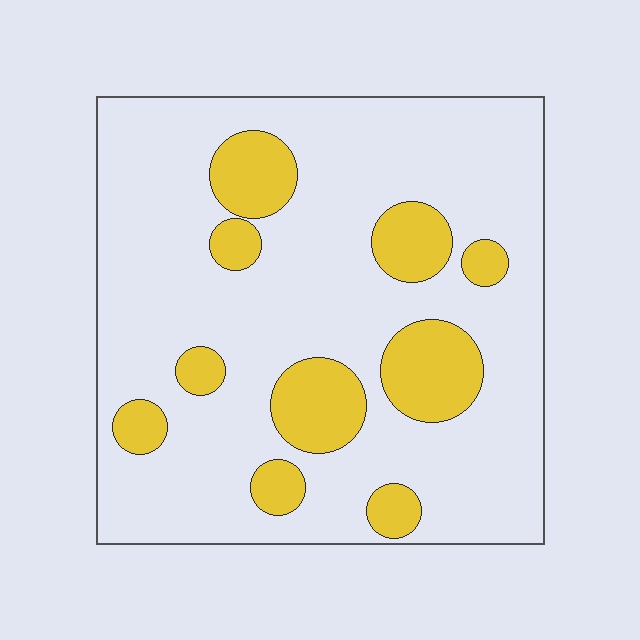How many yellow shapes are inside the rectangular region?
10.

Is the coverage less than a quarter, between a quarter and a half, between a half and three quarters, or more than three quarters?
Less than a quarter.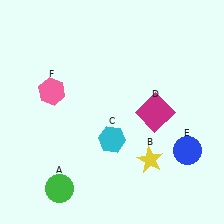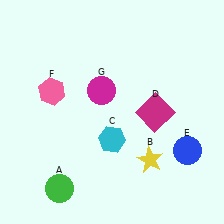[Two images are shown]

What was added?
A magenta circle (G) was added in Image 2.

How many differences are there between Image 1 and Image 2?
There is 1 difference between the two images.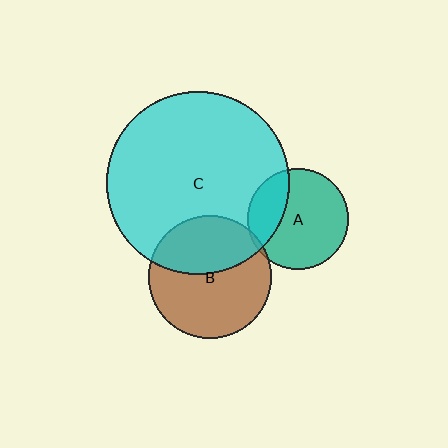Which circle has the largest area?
Circle C (cyan).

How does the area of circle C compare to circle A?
Approximately 3.3 times.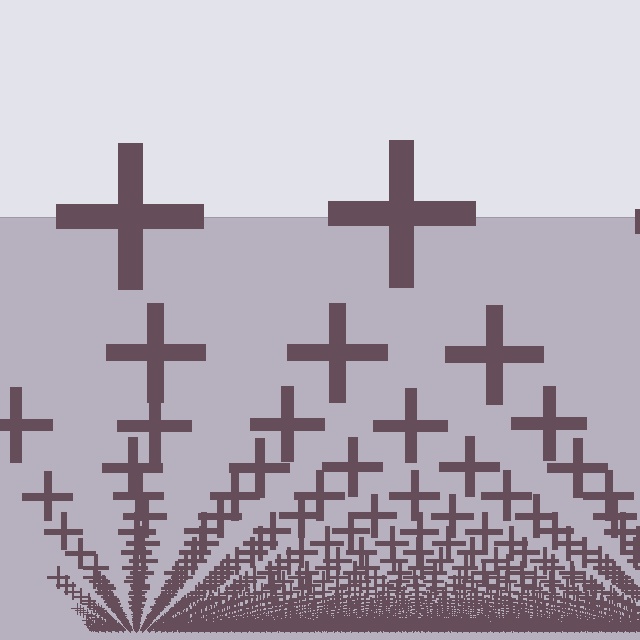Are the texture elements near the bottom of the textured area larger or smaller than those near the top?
Smaller. The gradient is inverted — elements near the bottom are smaller and denser.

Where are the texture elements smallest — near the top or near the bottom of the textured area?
Near the bottom.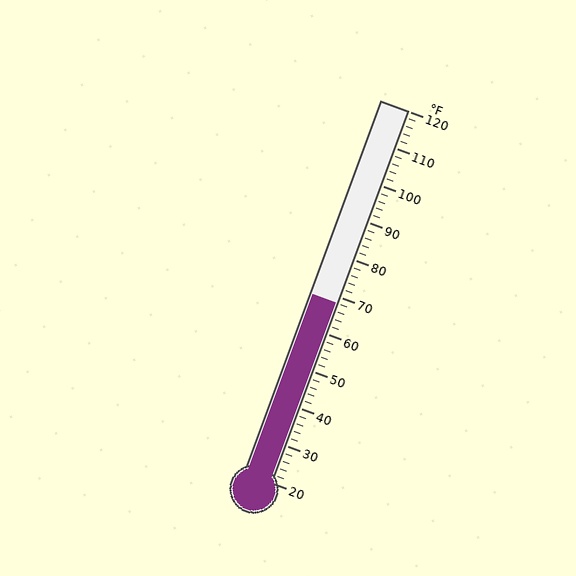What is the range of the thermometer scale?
The thermometer scale ranges from 20°F to 120°F.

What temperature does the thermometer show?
The thermometer shows approximately 68°F.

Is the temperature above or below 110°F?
The temperature is below 110°F.